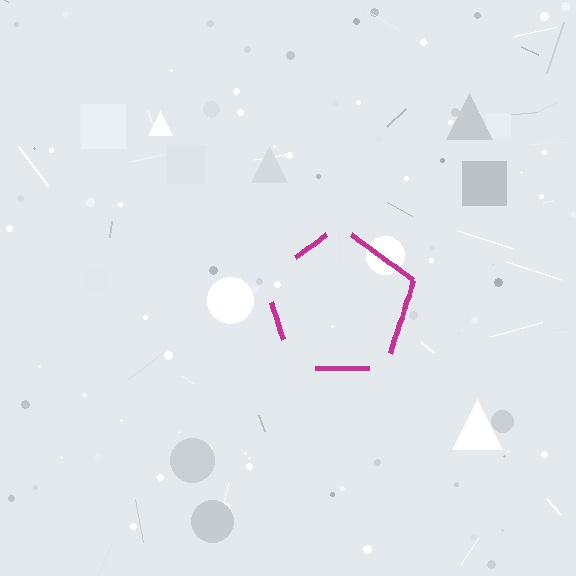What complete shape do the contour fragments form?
The contour fragments form a pentagon.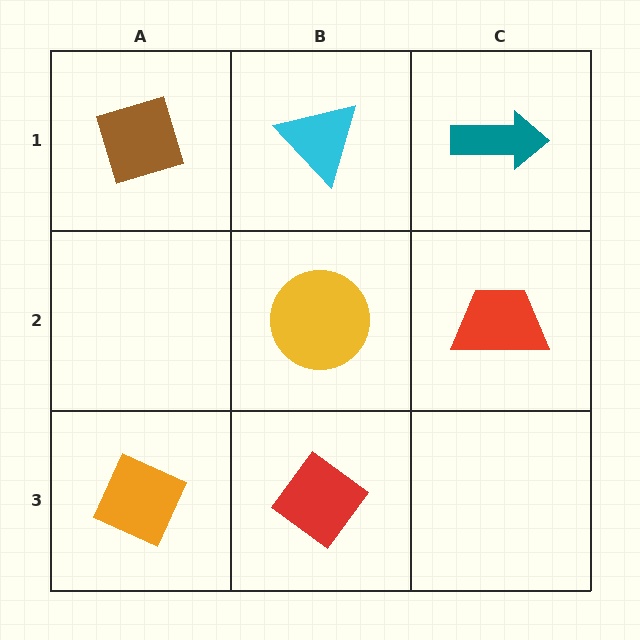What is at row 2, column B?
A yellow circle.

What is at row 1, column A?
A brown diamond.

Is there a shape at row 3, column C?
No, that cell is empty.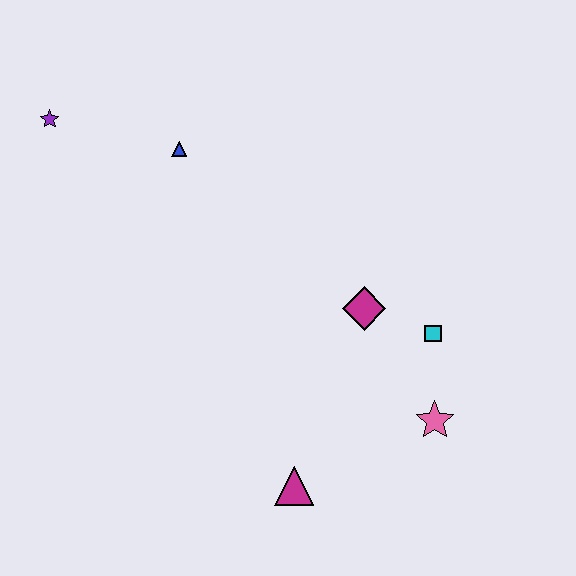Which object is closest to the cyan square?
The magenta diamond is closest to the cyan square.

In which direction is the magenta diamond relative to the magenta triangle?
The magenta diamond is above the magenta triangle.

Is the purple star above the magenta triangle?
Yes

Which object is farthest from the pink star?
The purple star is farthest from the pink star.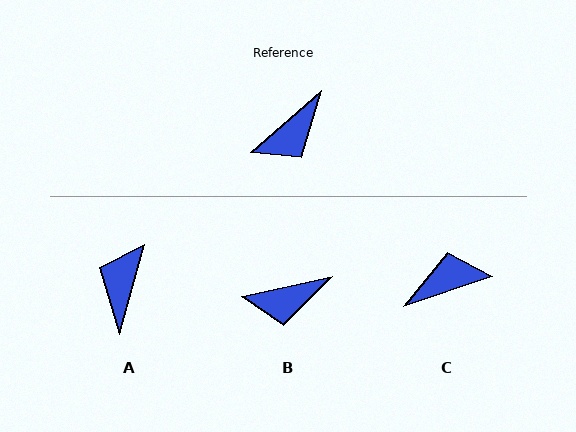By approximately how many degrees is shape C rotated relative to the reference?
Approximately 157 degrees counter-clockwise.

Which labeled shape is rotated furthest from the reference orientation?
C, about 157 degrees away.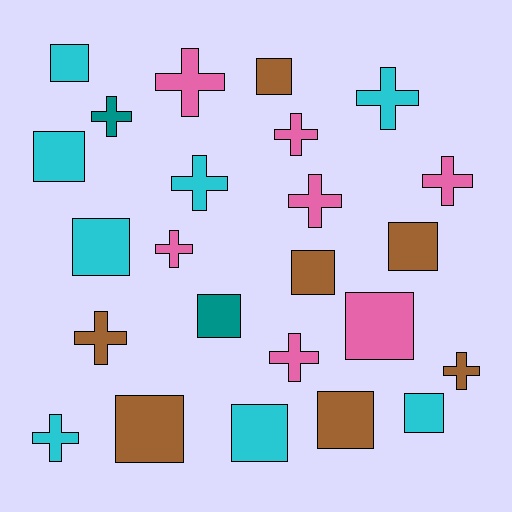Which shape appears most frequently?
Square, with 12 objects.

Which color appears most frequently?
Cyan, with 8 objects.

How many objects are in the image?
There are 24 objects.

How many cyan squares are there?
There are 5 cyan squares.